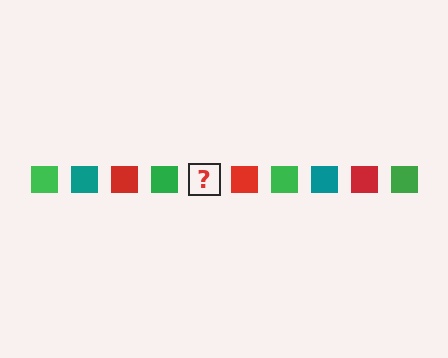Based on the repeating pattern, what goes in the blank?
The blank should be a teal square.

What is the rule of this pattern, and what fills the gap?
The rule is that the pattern cycles through green, teal, red squares. The gap should be filled with a teal square.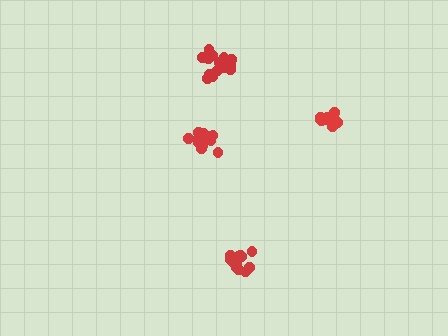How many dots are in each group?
Group 1: 17 dots, Group 2: 18 dots, Group 3: 14 dots, Group 4: 15 dots (64 total).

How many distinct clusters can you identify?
There are 4 distinct clusters.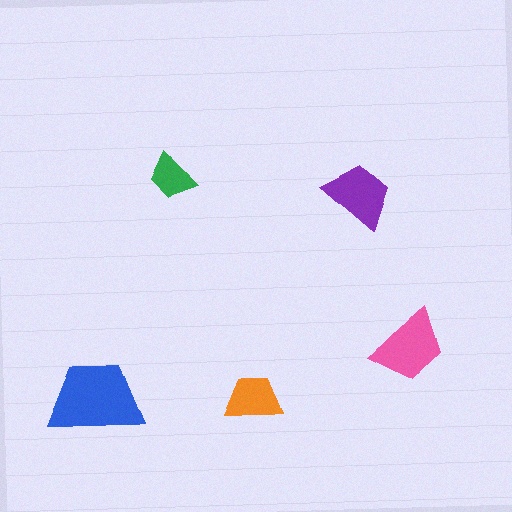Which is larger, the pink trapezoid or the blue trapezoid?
The blue one.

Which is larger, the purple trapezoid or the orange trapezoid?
The purple one.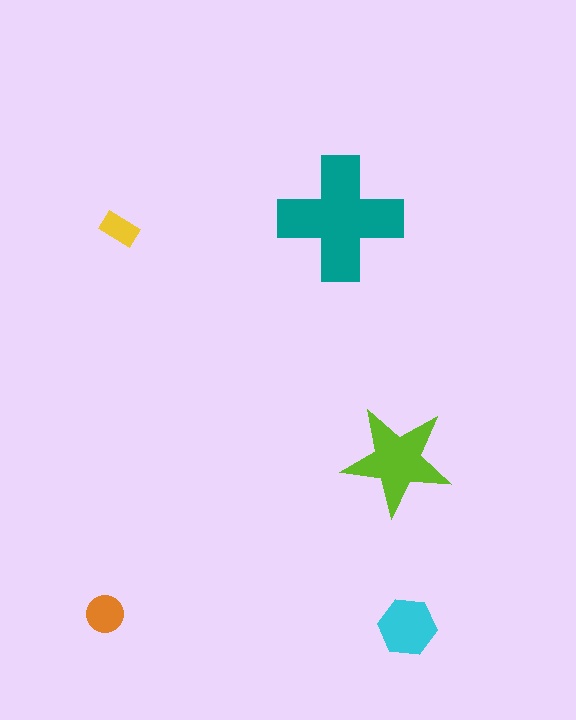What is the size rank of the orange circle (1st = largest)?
4th.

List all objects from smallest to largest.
The yellow rectangle, the orange circle, the cyan hexagon, the lime star, the teal cross.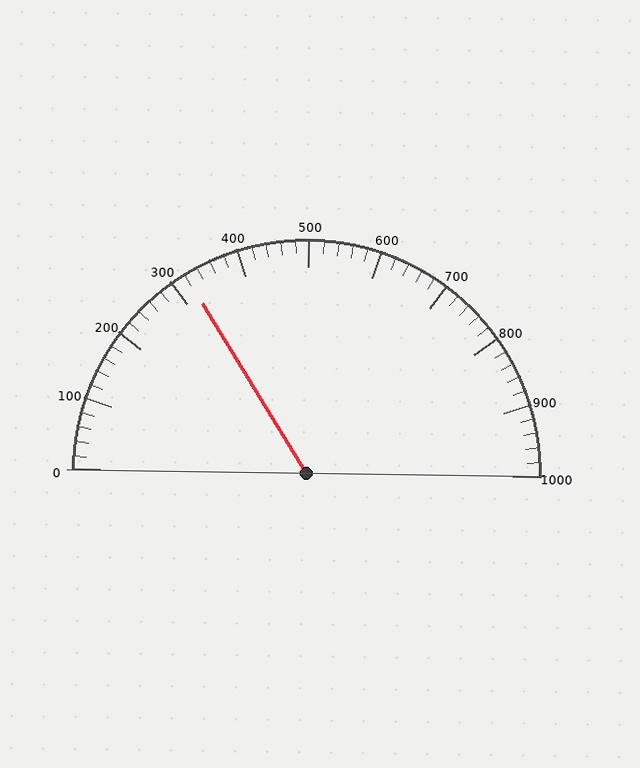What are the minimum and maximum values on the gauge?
The gauge ranges from 0 to 1000.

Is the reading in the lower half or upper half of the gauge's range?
The reading is in the lower half of the range (0 to 1000).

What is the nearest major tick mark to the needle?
The nearest major tick mark is 300.